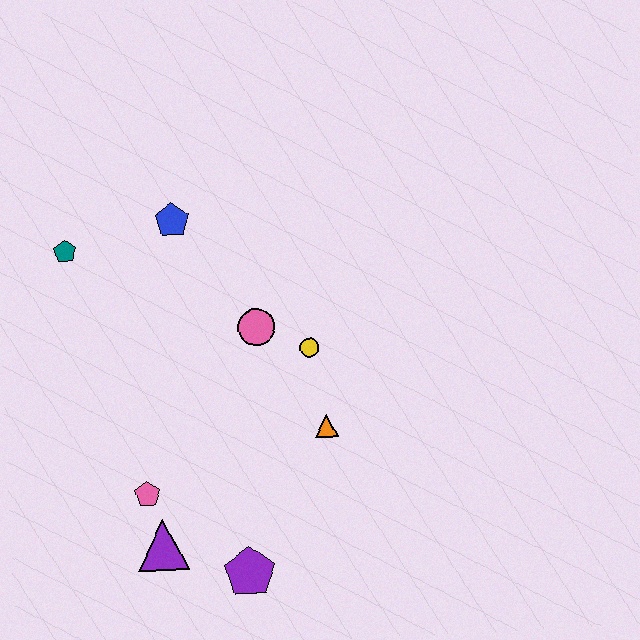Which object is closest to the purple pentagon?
The purple triangle is closest to the purple pentagon.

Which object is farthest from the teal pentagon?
The purple pentagon is farthest from the teal pentagon.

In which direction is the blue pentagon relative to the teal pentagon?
The blue pentagon is to the right of the teal pentagon.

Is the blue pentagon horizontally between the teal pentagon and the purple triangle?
No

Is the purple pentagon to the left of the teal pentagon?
No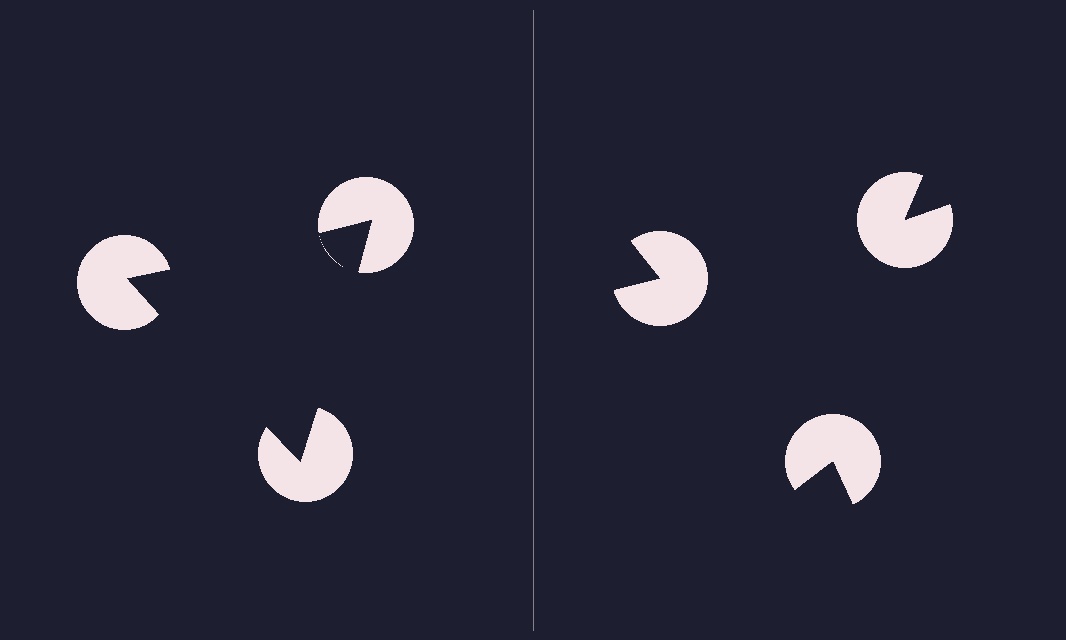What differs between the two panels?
The pac-man discs are positioned identically on both sides; only the wedge orientations differ. On the left they align to a triangle; on the right they are misaligned.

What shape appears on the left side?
An illusory triangle.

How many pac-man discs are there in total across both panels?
6 — 3 on each side.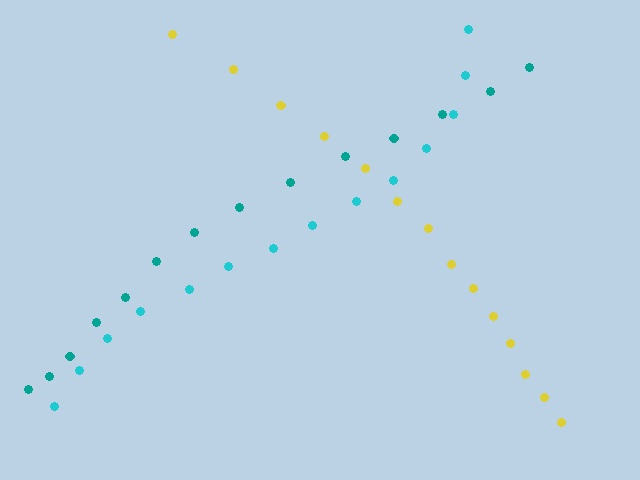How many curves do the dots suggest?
There are 3 distinct paths.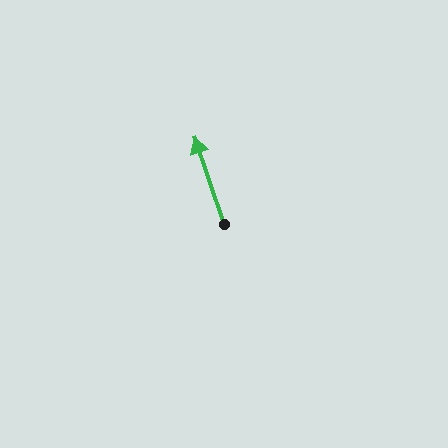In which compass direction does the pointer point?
North.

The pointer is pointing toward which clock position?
Roughly 11 o'clock.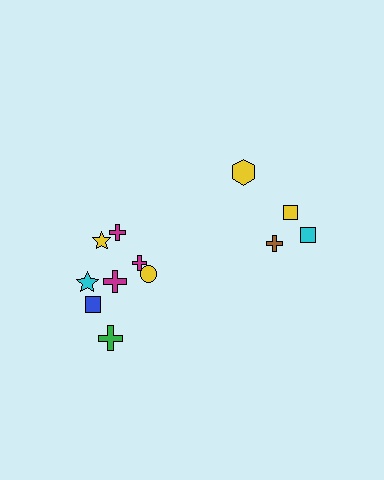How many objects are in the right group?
There are 4 objects.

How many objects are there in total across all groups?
There are 12 objects.